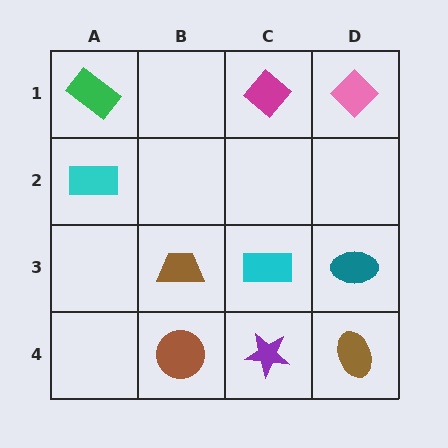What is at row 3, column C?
A cyan rectangle.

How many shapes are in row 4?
3 shapes.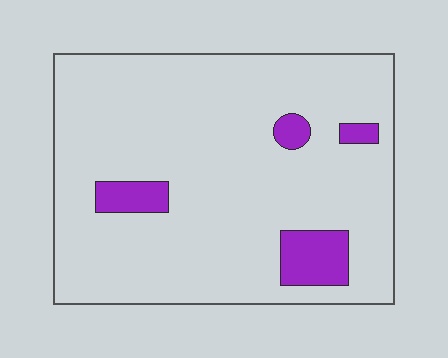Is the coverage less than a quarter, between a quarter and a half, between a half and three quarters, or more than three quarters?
Less than a quarter.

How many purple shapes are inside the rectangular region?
4.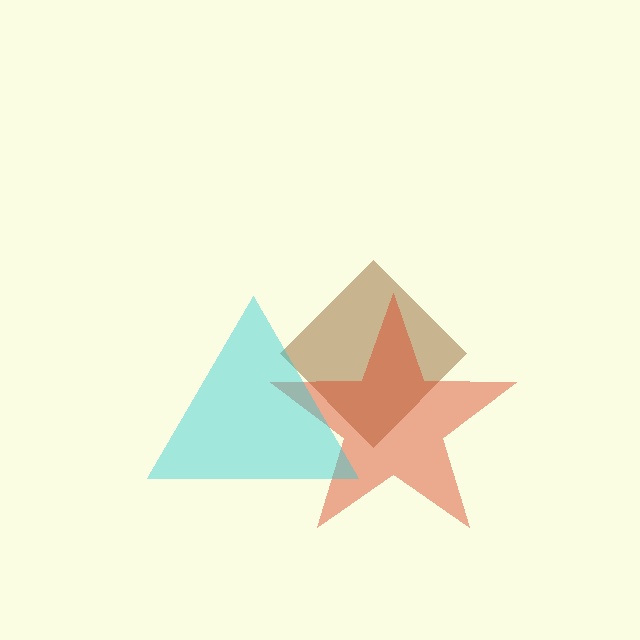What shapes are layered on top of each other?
The layered shapes are: a brown diamond, a red star, a cyan triangle.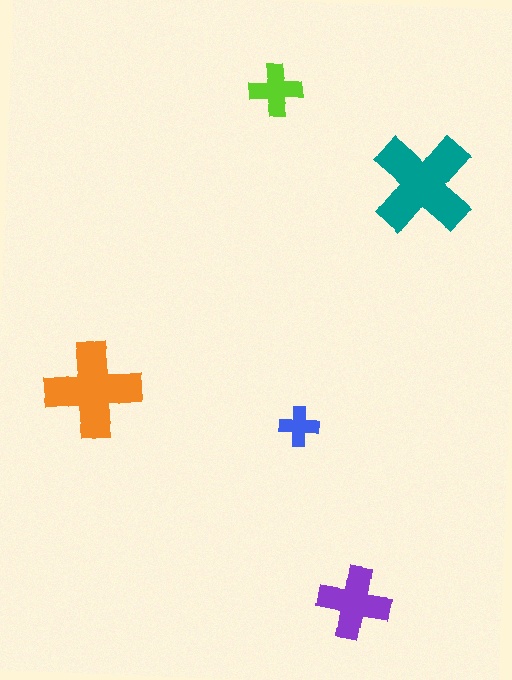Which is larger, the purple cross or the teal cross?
The teal one.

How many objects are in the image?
There are 5 objects in the image.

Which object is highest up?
The lime cross is topmost.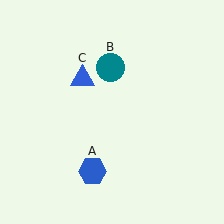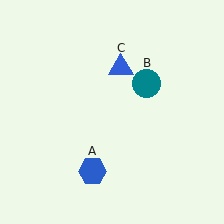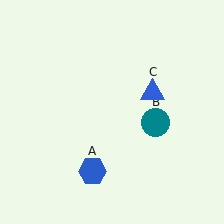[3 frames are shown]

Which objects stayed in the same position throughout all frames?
Blue hexagon (object A) remained stationary.